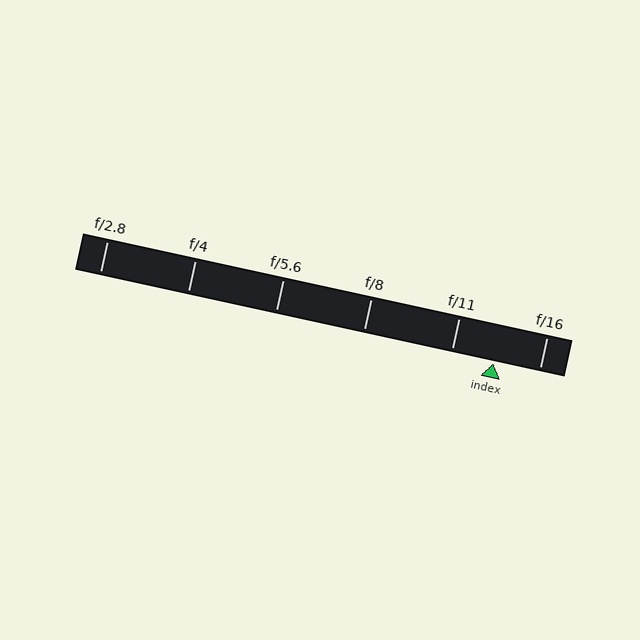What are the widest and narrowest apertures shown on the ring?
The widest aperture shown is f/2.8 and the narrowest is f/16.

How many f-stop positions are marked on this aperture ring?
There are 6 f-stop positions marked.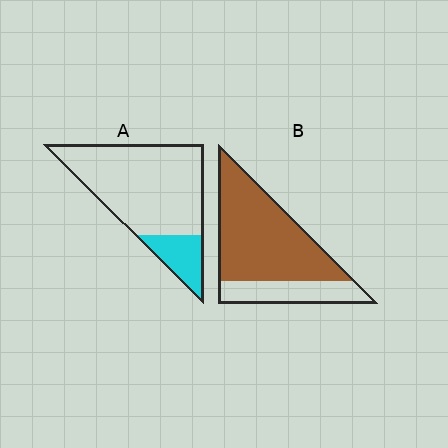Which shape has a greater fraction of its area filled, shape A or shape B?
Shape B.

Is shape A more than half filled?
No.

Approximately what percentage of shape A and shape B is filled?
A is approximately 20% and B is approximately 75%.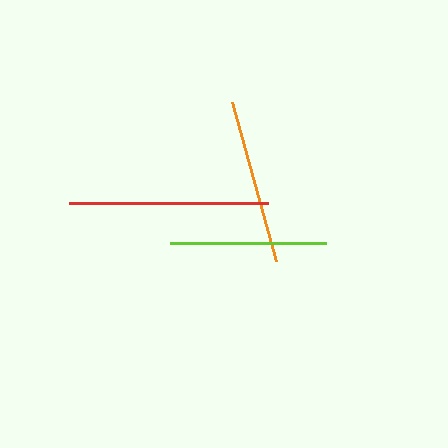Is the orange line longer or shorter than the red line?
The red line is longer than the orange line.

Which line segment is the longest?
The red line is the longest at approximately 200 pixels.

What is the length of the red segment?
The red segment is approximately 200 pixels long.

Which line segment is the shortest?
The lime line is the shortest at approximately 156 pixels.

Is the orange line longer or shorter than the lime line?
The orange line is longer than the lime line.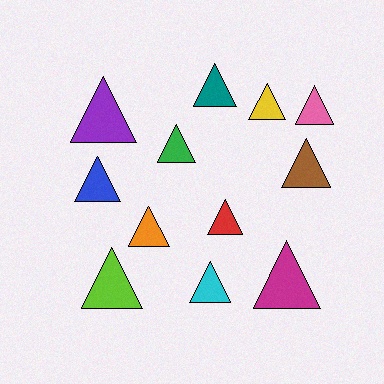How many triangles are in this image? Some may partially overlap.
There are 12 triangles.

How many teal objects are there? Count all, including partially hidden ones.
There is 1 teal object.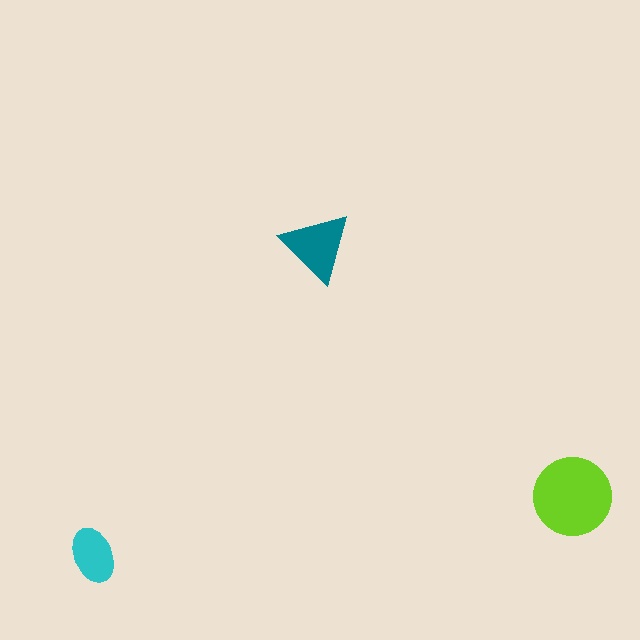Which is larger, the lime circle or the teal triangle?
The lime circle.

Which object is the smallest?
The cyan ellipse.